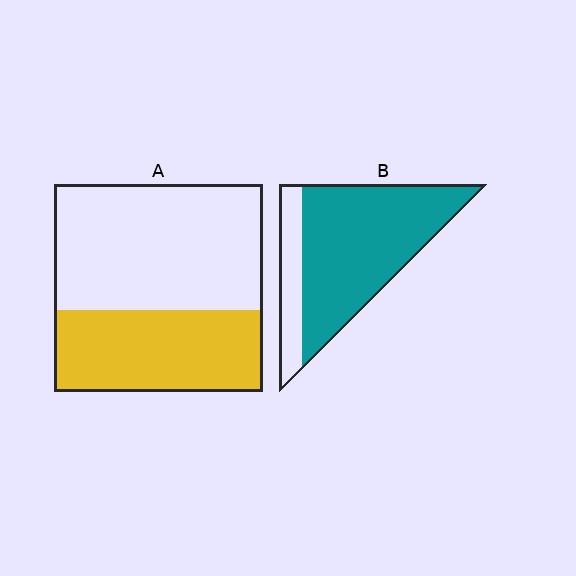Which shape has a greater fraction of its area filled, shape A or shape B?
Shape B.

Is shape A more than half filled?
No.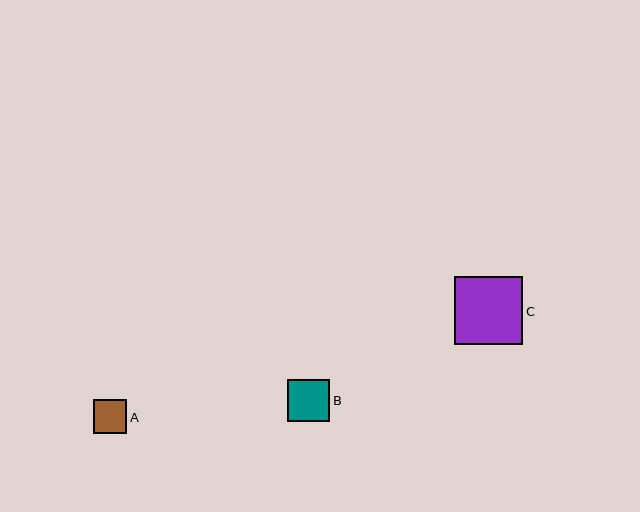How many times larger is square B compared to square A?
Square B is approximately 1.3 times the size of square A.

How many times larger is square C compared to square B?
Square C is approximately 1.6 times the size of square B.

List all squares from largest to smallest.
From largest to smallest: C, B, A.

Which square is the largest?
Square C is the largest with a size of approximately 68 pixels.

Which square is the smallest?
Square A is the smallest with a size of approximately 33 pixels.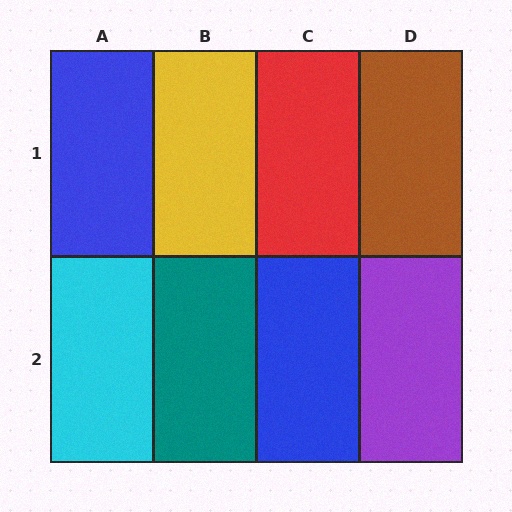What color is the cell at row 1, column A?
Blue.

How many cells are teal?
1 cell is teal.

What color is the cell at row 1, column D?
Brown.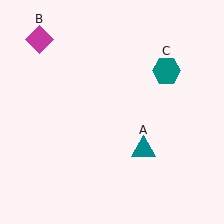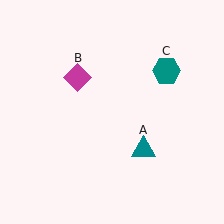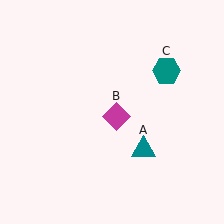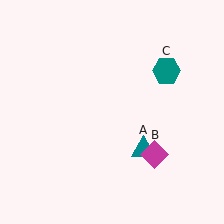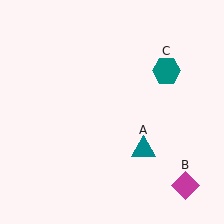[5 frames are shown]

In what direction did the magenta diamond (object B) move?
The magenta diamond (object B) moved down and to the right.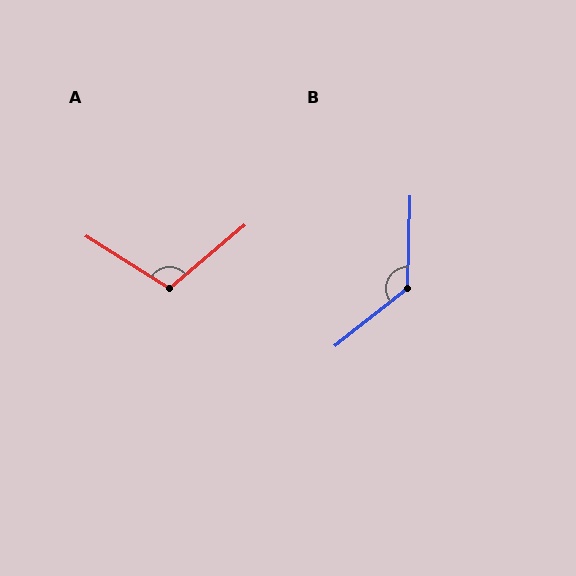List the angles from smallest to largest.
A (108°), B (130°).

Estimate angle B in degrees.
Approximately 130 degrees.